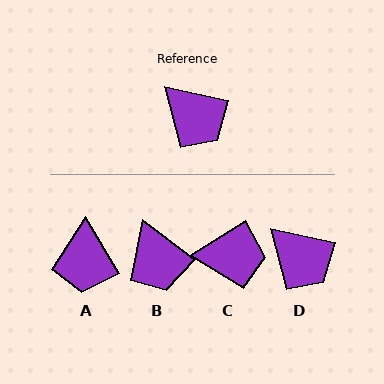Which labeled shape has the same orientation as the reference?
D.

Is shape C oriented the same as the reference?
No, it is off by about 44 degrees.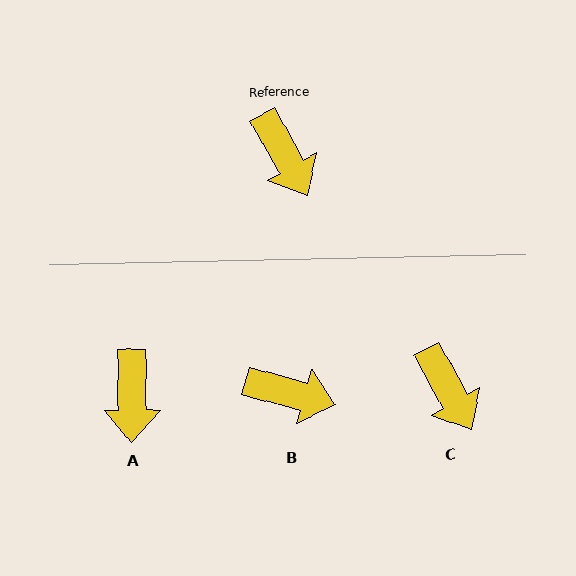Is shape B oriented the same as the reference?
No, it is off by about 46 degrees.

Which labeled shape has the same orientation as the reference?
C.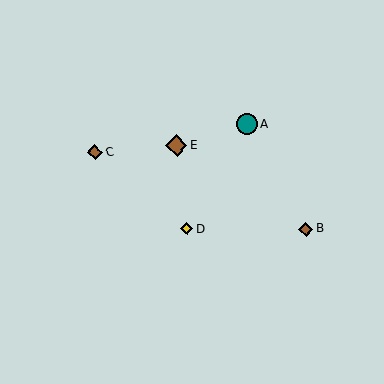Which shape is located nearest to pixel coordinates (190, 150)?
The brown diamond (labeled E) at (177, 146) is nearest to that location.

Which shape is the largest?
The brown diamond (labeled E) is the largest.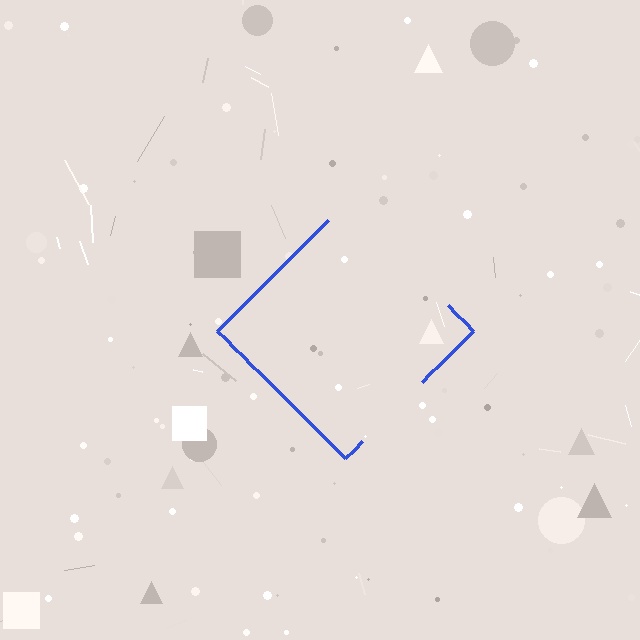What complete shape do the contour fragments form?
The contour fragments form a diamond.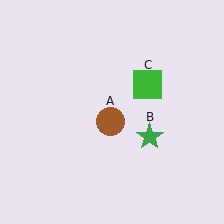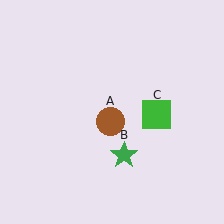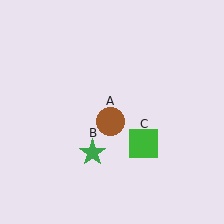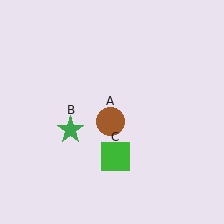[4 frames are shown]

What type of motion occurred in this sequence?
The green star (object B), green square (object C) rotated clockwise around the center of the scene.